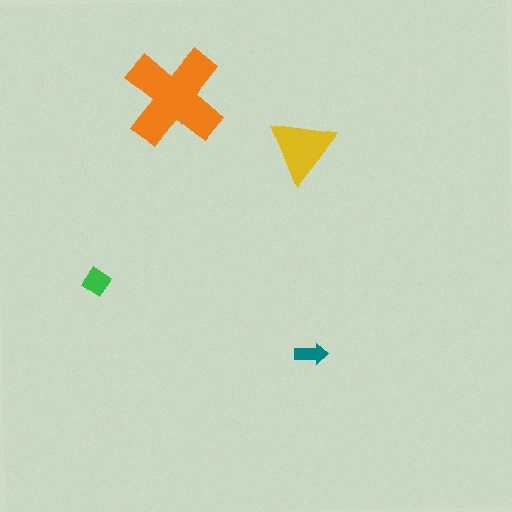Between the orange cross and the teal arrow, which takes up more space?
The orange cross.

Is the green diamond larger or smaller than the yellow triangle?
Smaller.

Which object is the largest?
The orange cross.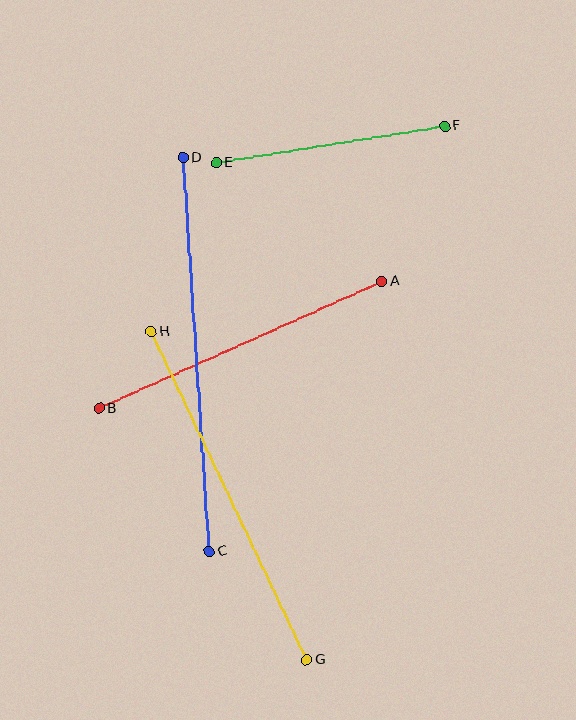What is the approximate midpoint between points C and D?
The midpoint is at approximately (196, 355) pixels.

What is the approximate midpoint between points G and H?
The midpoint is at approximately (229, 496) pixels.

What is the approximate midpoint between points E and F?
The midpoint is at approximately (331, 144) pixels.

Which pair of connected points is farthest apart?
Points C and D are farthest apart.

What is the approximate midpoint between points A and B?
The midpoint is at approximately (241, 345) pixels.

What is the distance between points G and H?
The distance is approximately 363 pixels.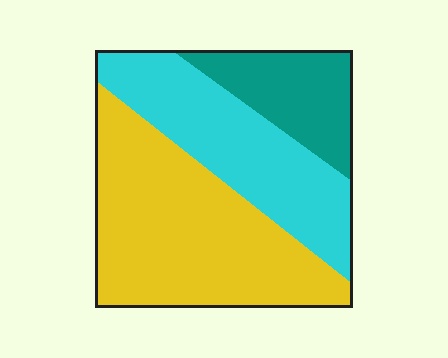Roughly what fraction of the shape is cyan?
Cyan covers around 35% of the shape.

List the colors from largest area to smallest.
From largest to smallest: yellow, cyan, teal.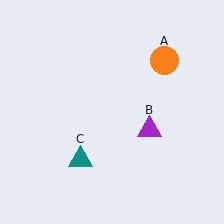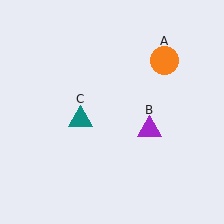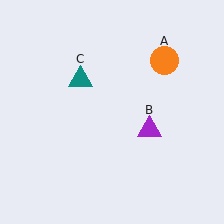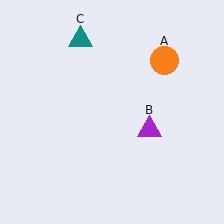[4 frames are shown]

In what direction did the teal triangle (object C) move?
The teal triangle (object C) moved up.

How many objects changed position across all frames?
1 object changed position: teal triangle (object C).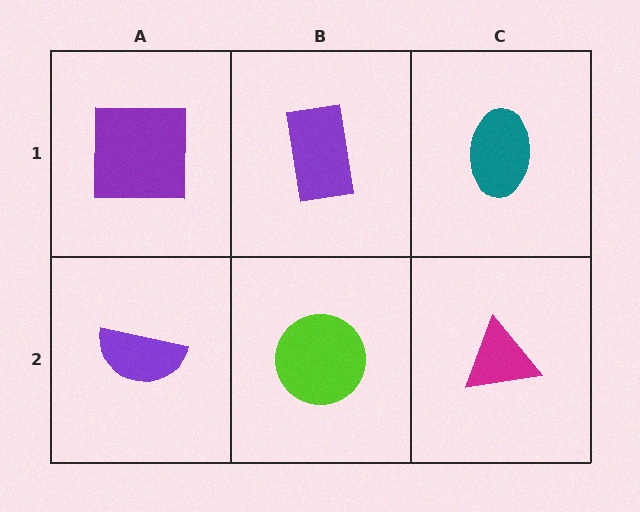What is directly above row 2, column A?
A purple square.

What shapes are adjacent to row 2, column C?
A teal ellipse (row 1, column C), a lime circle (row 2, column B).